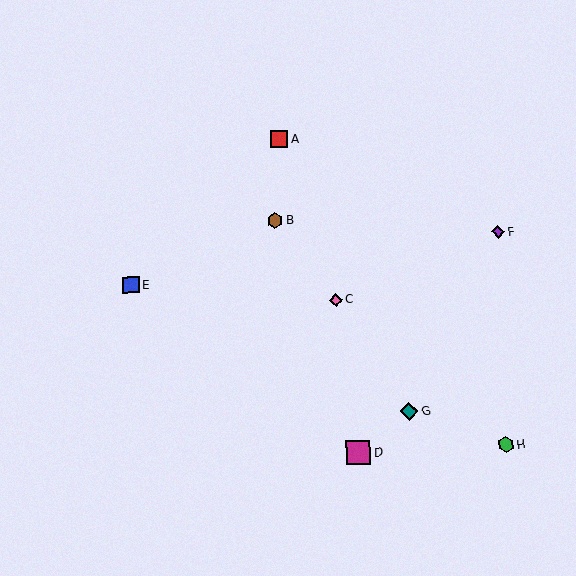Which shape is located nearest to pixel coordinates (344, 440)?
The magenta square (labeled D) at (358, 453) is nearest to that location.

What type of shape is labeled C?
Shape C is a pink diamond.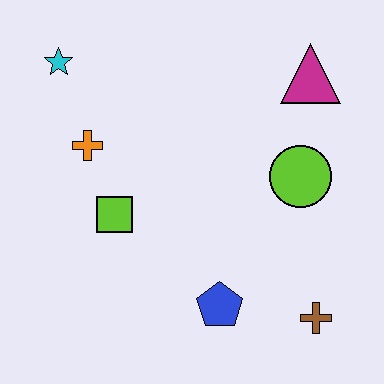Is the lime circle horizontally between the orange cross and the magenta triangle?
Yes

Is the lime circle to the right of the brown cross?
No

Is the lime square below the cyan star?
Yes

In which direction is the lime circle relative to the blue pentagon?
The lime circle is above the blue pentagon.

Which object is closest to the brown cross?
The blue pentagon is closest to the brown cross.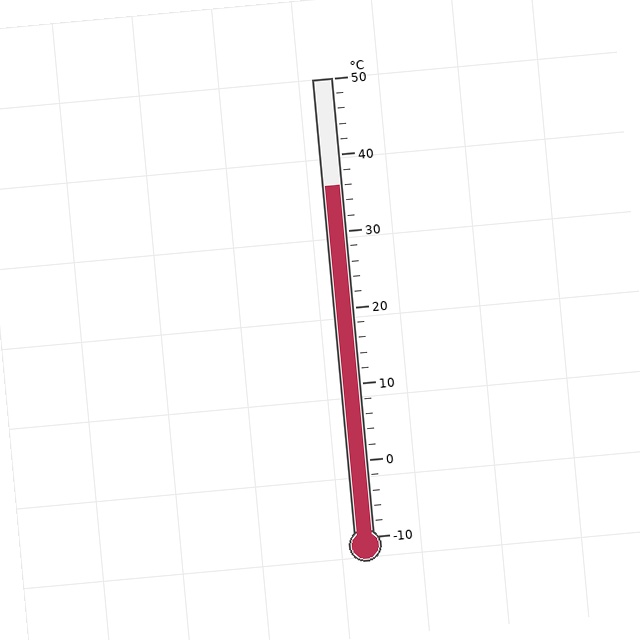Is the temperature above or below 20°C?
The temperature is above 20°C.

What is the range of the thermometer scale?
The thermometer scale ranges from -10°C to 50°C.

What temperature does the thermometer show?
The thermometer shows approximately 36°C.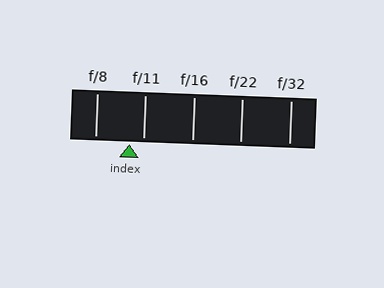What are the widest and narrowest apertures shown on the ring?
The widest aperture shown is f/8 and the narrowest is f/32.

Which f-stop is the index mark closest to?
The index mark is closest to f/11.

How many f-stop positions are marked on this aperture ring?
There are 5 f-stop positions marked.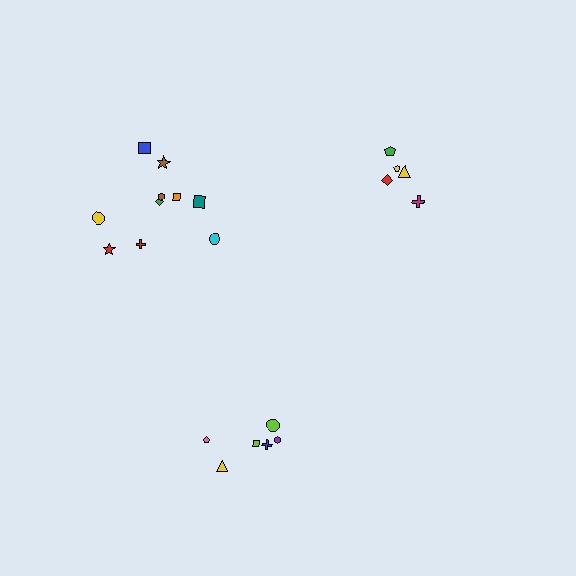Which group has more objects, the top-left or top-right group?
The top-left group.